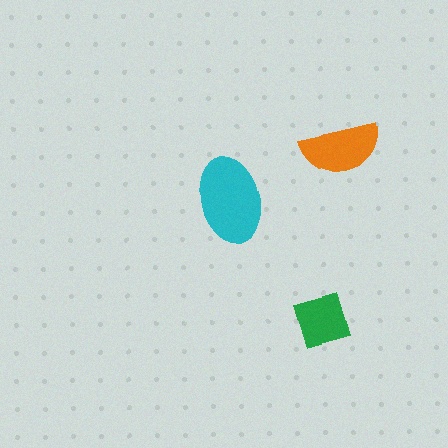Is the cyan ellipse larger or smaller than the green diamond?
Larger.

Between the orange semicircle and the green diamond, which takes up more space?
The orange semicircle.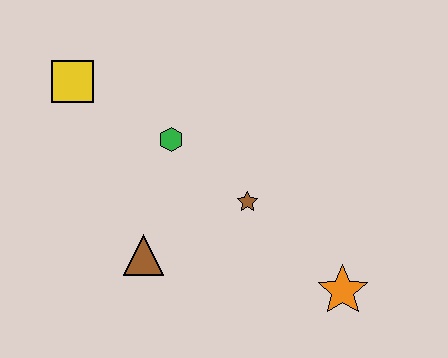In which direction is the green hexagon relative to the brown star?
The green hexagon is to the left of the brown star.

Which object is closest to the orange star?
The brown star is closest to the orange star.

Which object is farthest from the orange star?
The yellow square is farthest from the orange star.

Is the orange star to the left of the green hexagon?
No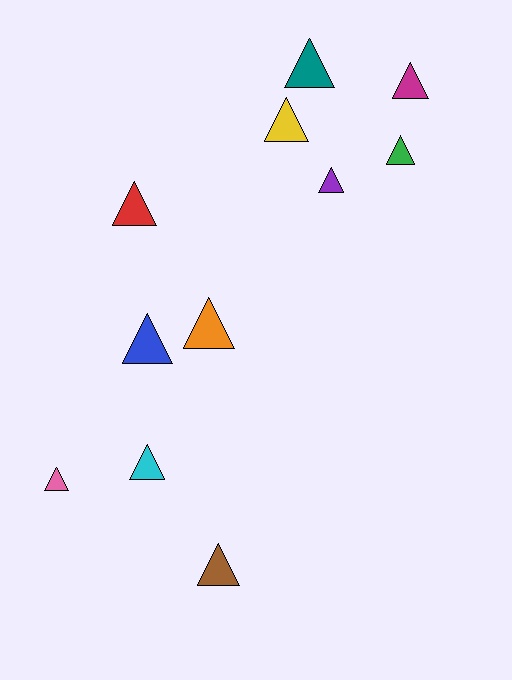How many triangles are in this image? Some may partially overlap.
There are 11 triangles.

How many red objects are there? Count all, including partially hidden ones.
There is 1 red object.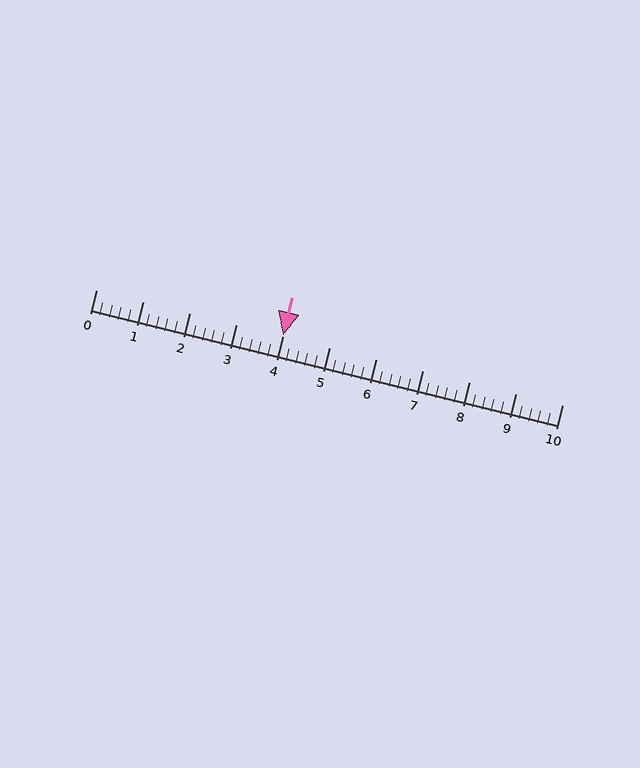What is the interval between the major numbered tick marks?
The major tick marks are spaced 1 units apart.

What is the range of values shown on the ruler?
The ruler shows values from 0 to 10.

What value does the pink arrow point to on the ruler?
The pink arrow points to approximately 4.0.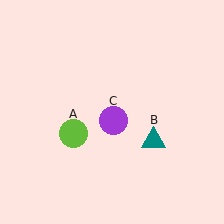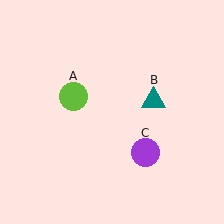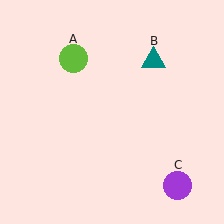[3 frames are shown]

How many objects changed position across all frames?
3 objects changed position: lime circle (object A), teal triangle (object B), purple circle (object C).